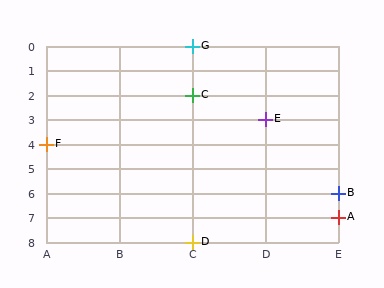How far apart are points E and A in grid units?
Points E and A are 1 column and 4 rows apart (about 4.1 grid units diagonally).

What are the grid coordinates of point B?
Point B is at grid coordinates (E, 6).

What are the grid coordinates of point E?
Point E is at grid coordinates (D, 3).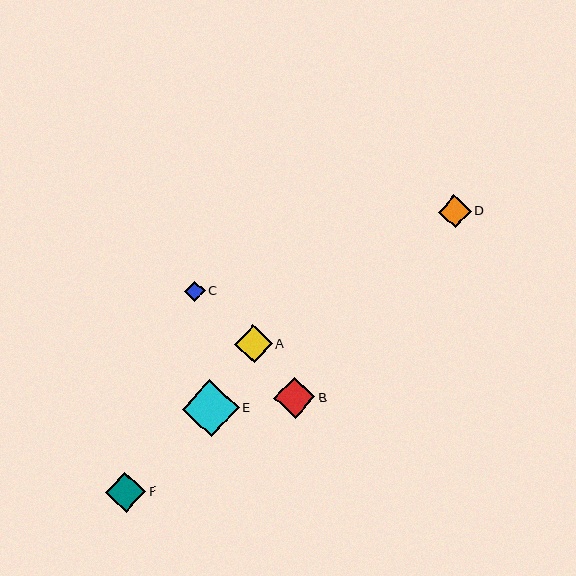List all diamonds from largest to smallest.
From largest to smallest: E, B, F, A, D, C.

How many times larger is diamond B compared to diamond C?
Diamond B is approximately 2.0 times the size of diamond C.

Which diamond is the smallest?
Diamond C is the smallest with a size of approximately 21 pixels.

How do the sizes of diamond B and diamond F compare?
Diamond B and diamond F are approximately the same size.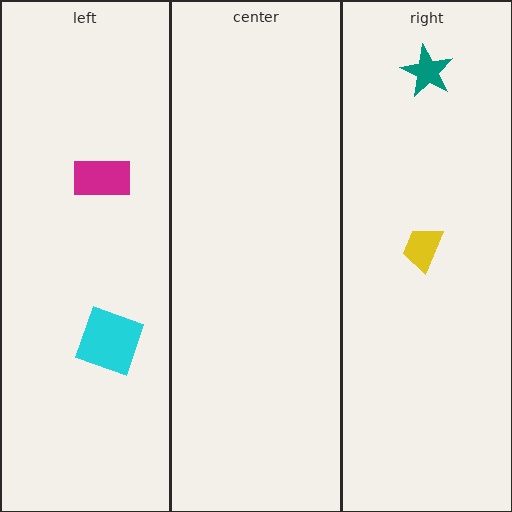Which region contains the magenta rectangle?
The left region.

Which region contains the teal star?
The right region.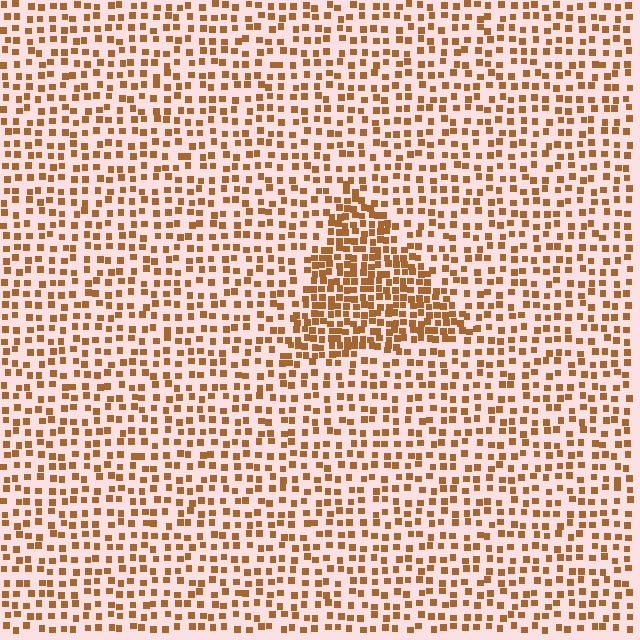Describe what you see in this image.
The image contains small brown elements arranged at two different densities. A triangle-shaped region is visible where the elements are more densely packed than the surrounding area.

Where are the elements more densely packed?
The elements are more densely packed inside the triangle boundary.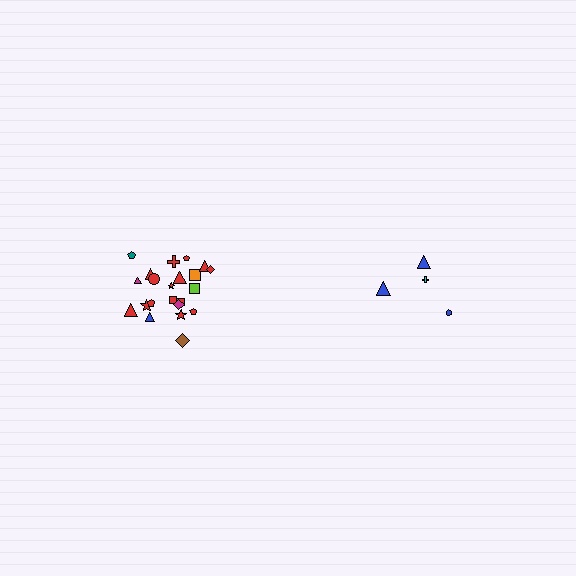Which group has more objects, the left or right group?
The left group.